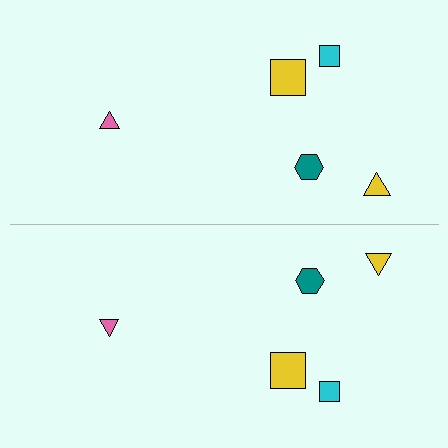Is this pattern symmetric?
Yes, this pattern has bilateral (reflection) symmetry.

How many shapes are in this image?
There are 10 shapes in this image.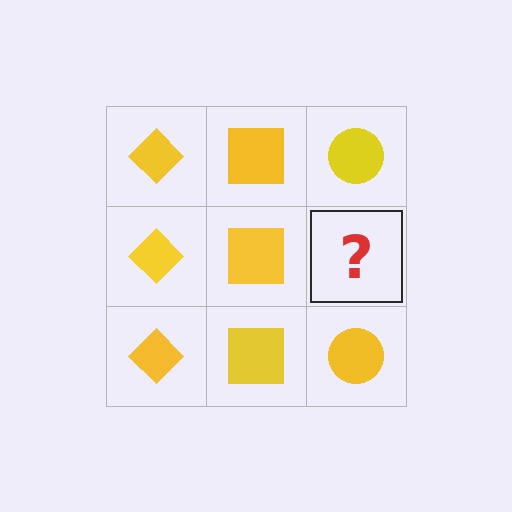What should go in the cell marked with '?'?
The missing cell should contain a yellow circle.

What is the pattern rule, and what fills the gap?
The rule is that each column has a consistent shape. The gap should be filled with a yellow circle.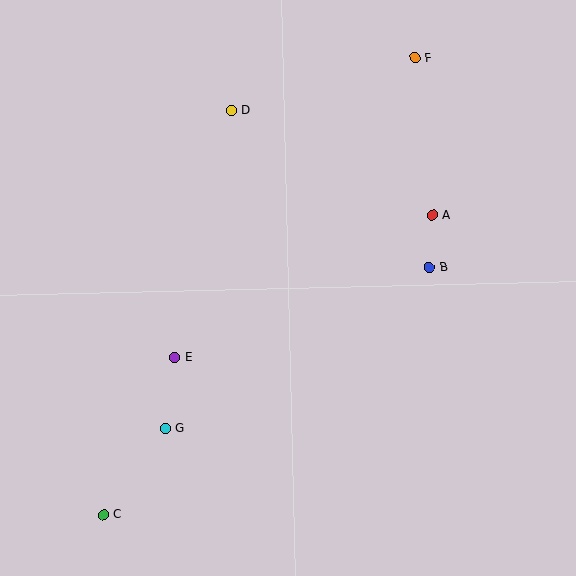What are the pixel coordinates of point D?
Point D is at (231, 111).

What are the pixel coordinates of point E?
Point E is at (175, 358).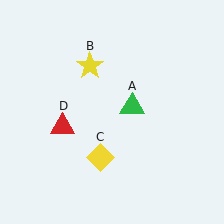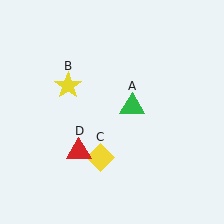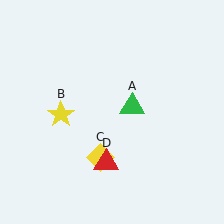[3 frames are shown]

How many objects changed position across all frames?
2 objects changed position: yellow star (object B), red triangle (object D).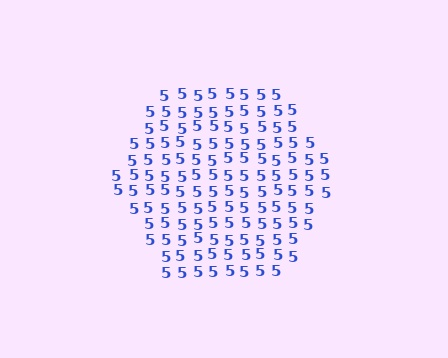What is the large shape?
The large shape is a hexagon.